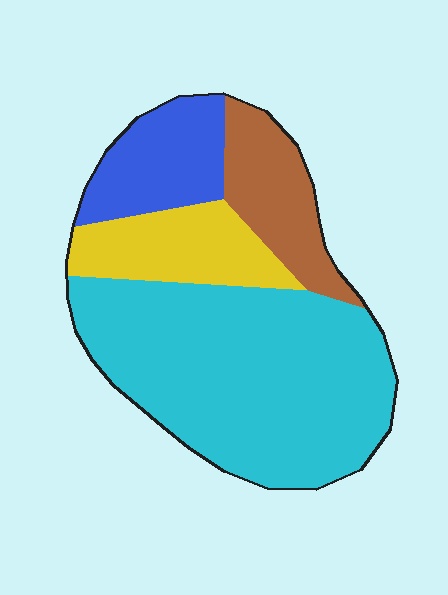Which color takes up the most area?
Cyan, at roughly 55%.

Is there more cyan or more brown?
Cyan.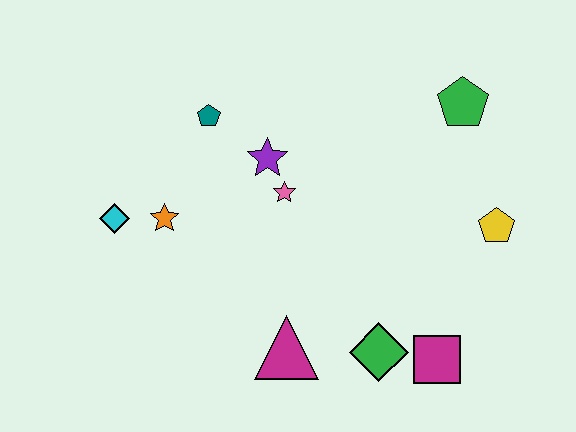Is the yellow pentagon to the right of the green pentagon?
Yes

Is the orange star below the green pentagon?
Yes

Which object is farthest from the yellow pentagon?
The cyan diamond is farthest from the yellow pentagon.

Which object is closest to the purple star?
The pink star is closest to the purple star.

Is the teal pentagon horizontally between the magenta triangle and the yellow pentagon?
No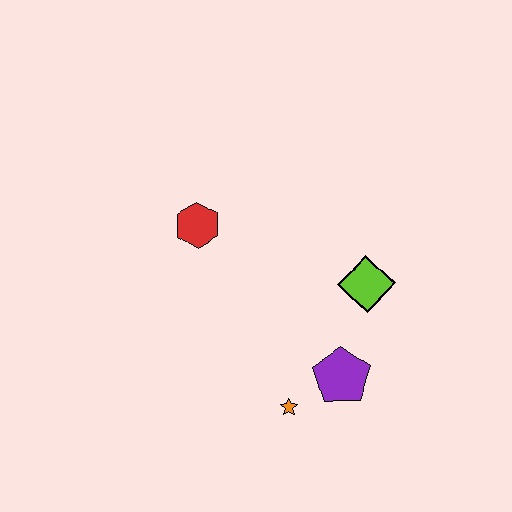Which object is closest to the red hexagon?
The lime diamond is closest to the red hexagon.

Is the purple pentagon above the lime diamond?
No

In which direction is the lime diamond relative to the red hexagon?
The lime diamond is to the right of the red hexagon.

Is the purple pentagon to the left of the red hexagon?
No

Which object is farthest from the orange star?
The red hexagon is farthest from the orange star.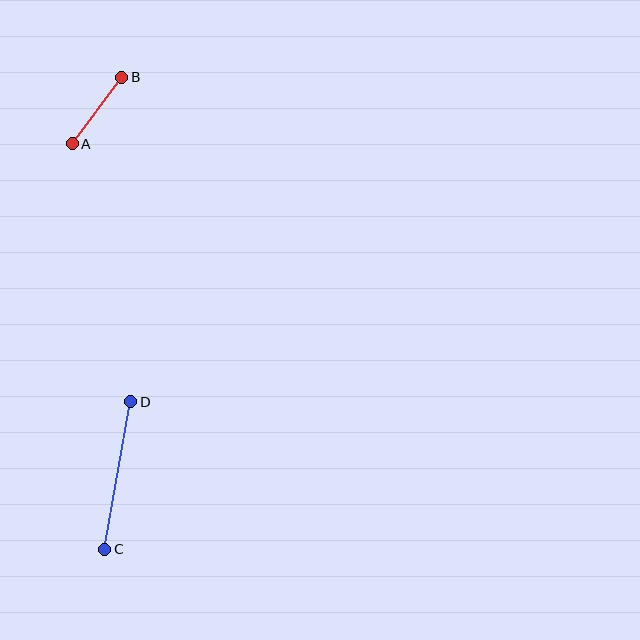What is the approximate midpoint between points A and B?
The midpoint is at approximately (97, 111) pixels.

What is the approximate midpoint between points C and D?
The midpoint is at approximately (118, 475) pixels.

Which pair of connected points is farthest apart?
Points C and D are farthest apart.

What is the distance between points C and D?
The distance is approximately 150 pixels.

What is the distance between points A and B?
The distance is approximately 83 pixels.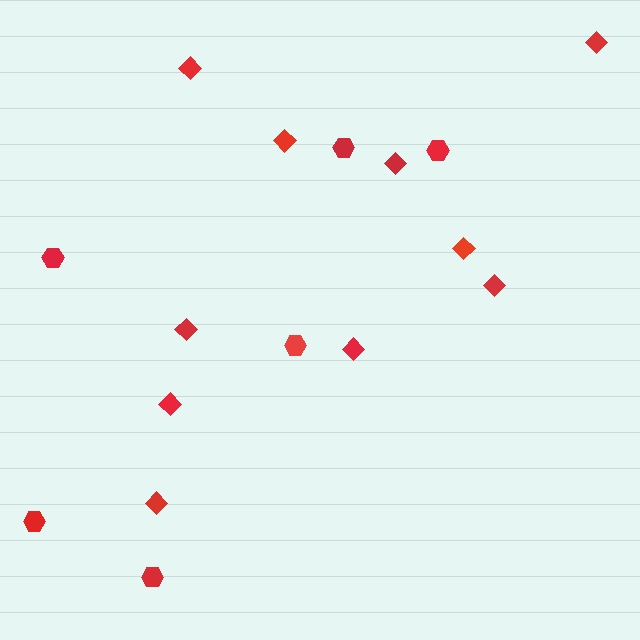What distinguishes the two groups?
There are 2 groups: one group of hexagons (6) and one group of diamonds (10).